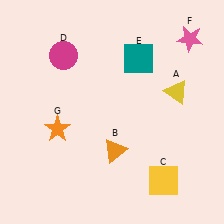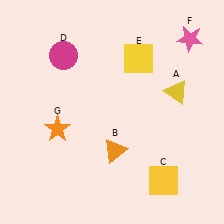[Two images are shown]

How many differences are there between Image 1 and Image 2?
There is 1 difference between the two images.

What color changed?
The square (E) changed from teal in Image 1 to yellow in Image 2.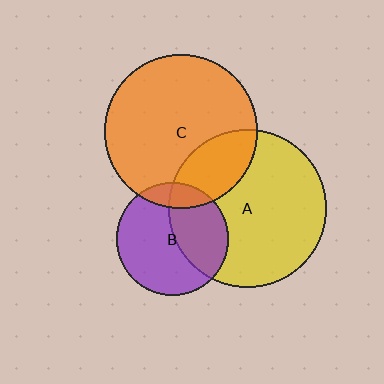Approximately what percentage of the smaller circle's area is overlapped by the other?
Approximately 25%.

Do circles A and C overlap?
Yes.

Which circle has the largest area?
Circle A (yellow).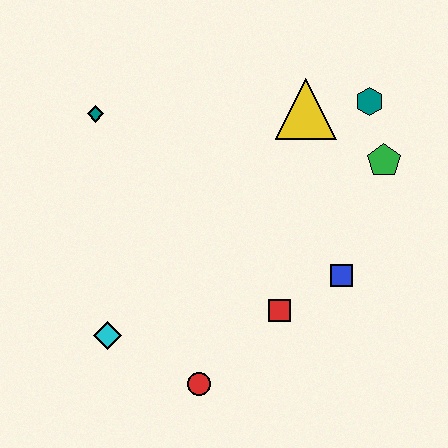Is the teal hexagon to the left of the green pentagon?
Yes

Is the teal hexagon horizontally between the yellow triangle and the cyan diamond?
No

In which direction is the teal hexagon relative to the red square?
The teal hexagon is above the red square.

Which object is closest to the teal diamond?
The yellow triangle is closest to the teal diamond.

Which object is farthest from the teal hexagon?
The cyan diamond is farthest from the teal hexagon.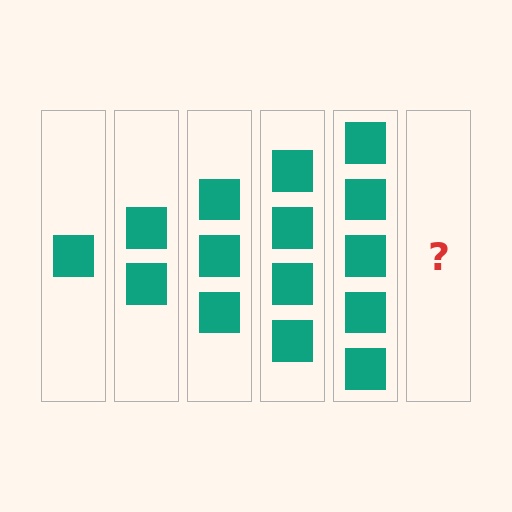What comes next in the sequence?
The next element should be 6 squares.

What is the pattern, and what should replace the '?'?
The pattern is that each step adds one more square. The '?' should be 6 squares.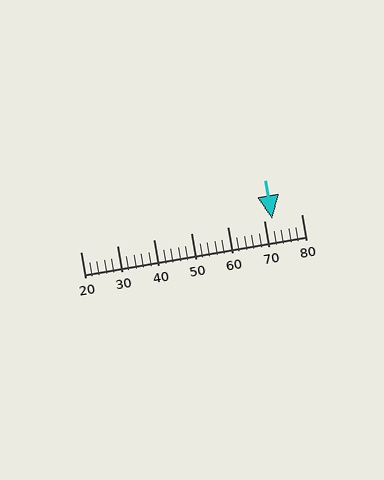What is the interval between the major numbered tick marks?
The major tick marks are spaced 10 units apart.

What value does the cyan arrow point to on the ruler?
The cyan arrow points to approximately 72.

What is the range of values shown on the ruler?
The ruler shows values from 20 to 80.